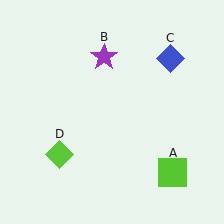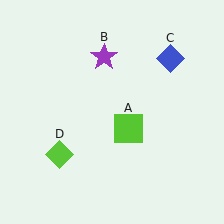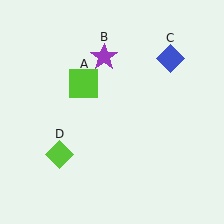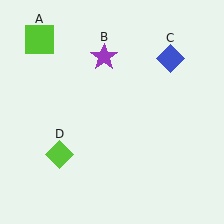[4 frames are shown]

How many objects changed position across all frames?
1 object changed position: lime square (object A).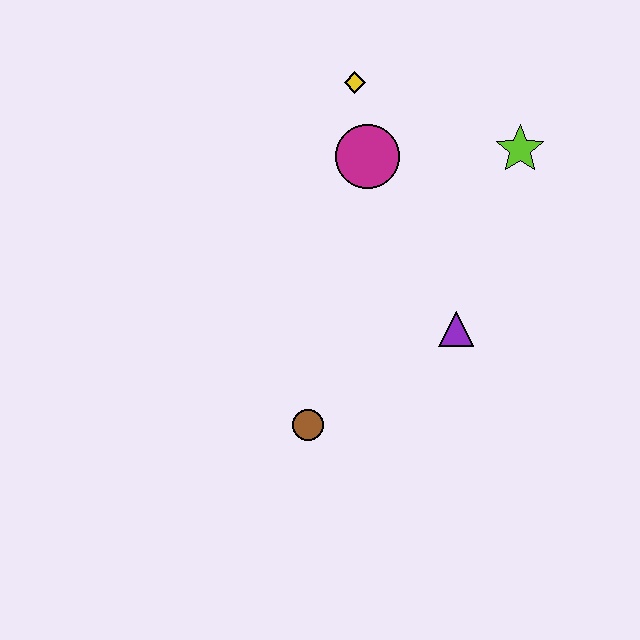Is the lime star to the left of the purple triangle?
No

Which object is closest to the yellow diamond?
The magenta circle is closest to the yellow diamond.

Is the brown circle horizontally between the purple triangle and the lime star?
No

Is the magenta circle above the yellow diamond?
No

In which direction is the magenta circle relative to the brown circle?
The magenta circle is above the brown circle.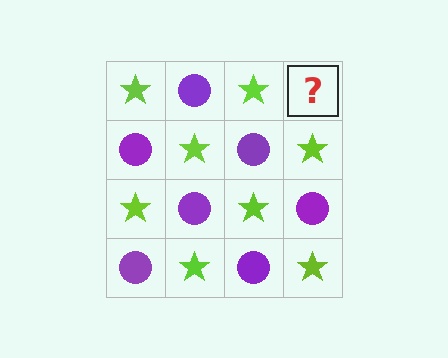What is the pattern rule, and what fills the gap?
The rule is that it alternates lime star and purple circle in a checkerboard pattern. The gap should be filled with a purple circle.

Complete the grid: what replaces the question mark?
The question mark should be replaced with a purple circle.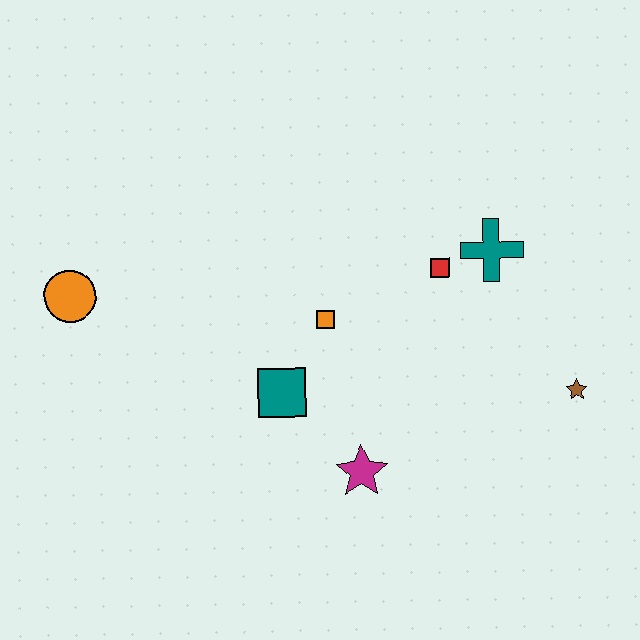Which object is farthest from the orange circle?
The brown star is farthest from the orange circle.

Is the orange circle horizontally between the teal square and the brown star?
No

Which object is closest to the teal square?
The orange square is closest to the teal square.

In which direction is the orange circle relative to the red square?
The orange circle is to the left of the red square.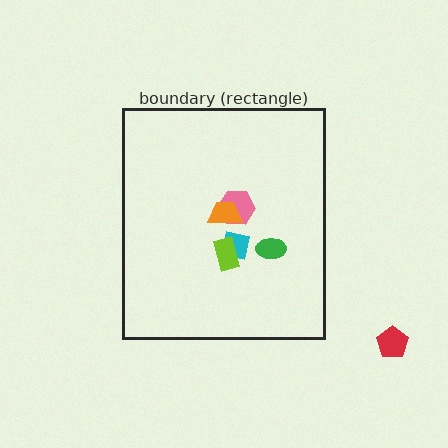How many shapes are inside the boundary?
5 inside, 1 outside.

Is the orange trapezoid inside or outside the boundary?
Inside.